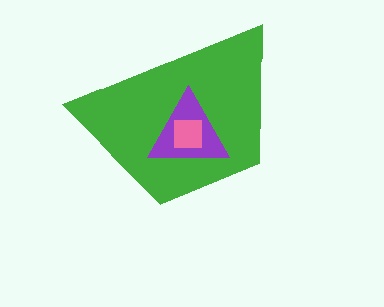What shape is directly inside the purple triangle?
The pink square.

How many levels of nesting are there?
3.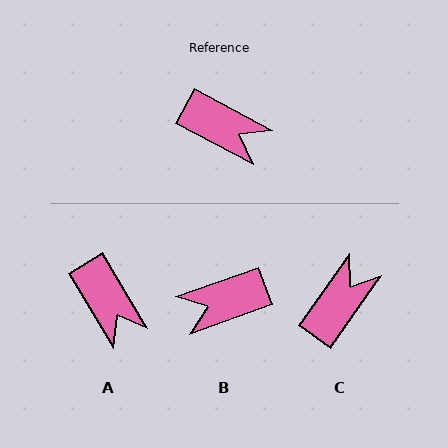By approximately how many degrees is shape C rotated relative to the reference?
Approximately 83 degrees counter-clockwise.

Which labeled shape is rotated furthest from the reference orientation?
B, about 132 degrees away.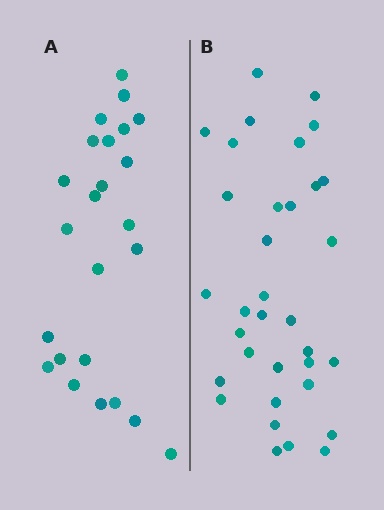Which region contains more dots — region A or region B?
Region B (the right region) has more dots.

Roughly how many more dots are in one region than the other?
Region B has roughly 10 or so more dots than region A.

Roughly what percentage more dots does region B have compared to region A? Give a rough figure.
About 40% more.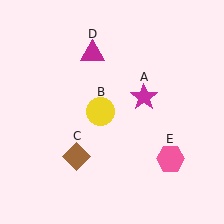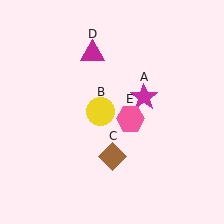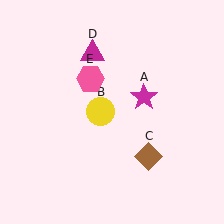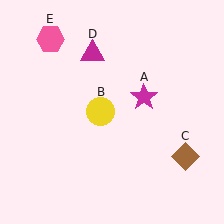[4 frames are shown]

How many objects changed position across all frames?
2 objects changed position: brown diamond (object C), pink hexagon (object E).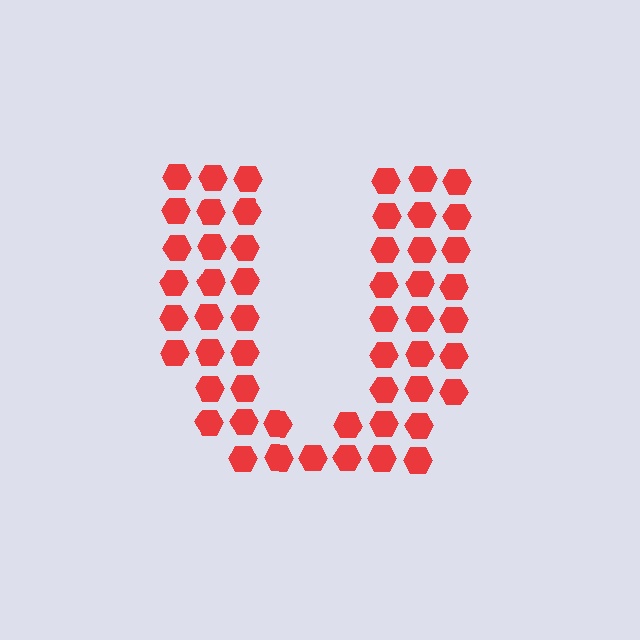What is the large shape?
The large shape is the letter U.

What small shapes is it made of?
It is made of small hexagons.